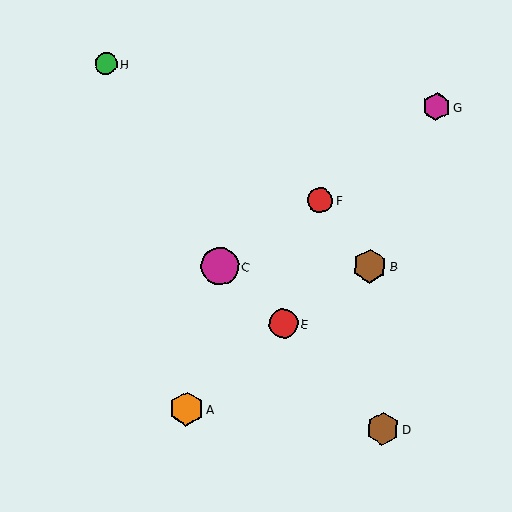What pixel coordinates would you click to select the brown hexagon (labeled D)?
Click at (383, 429) to select the brown hexagon D.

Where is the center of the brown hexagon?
The center of the brown hexagon is at (370, 266).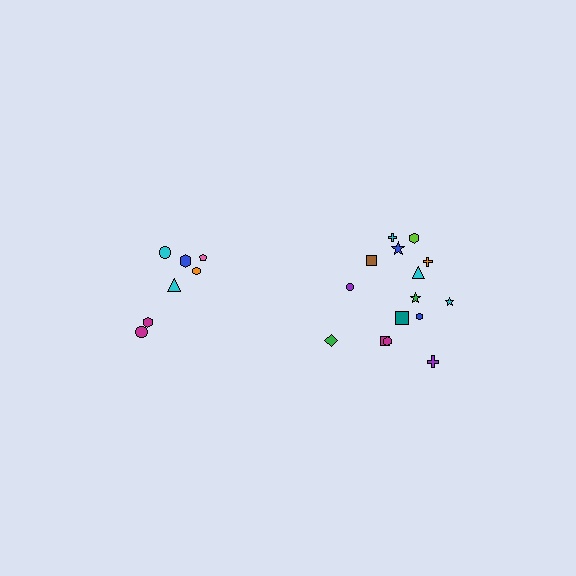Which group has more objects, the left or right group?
The right group.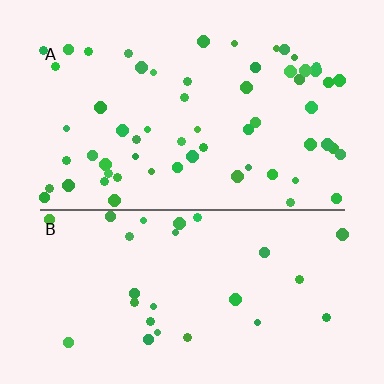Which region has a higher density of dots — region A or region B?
A (the top).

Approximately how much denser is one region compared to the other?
Approximately 2.2× — region A over region B.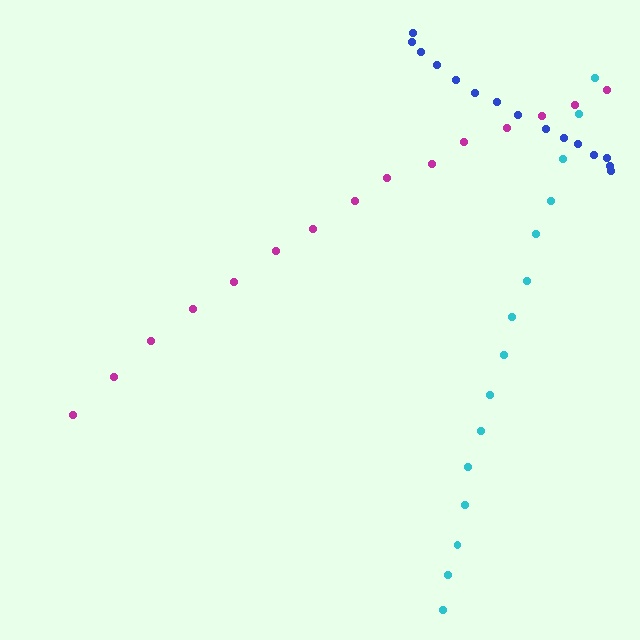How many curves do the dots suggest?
There are 3 distinct paths.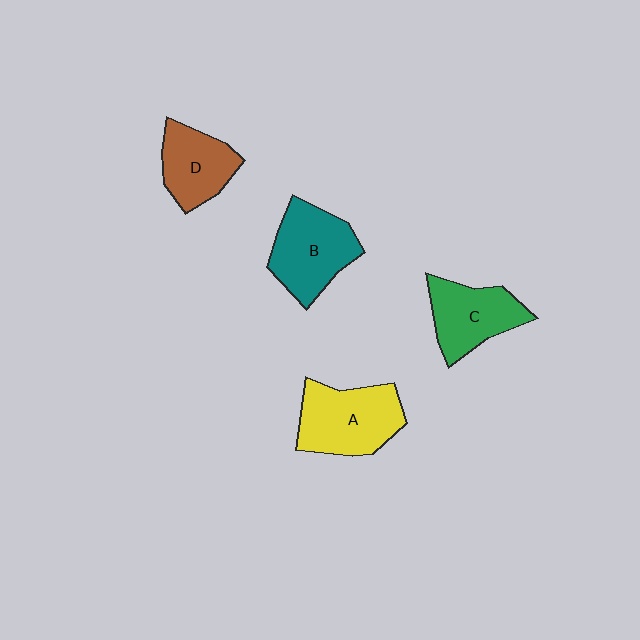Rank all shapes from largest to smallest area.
From largest to smallest: A (yellow), B (teal), C (green), D (brown).